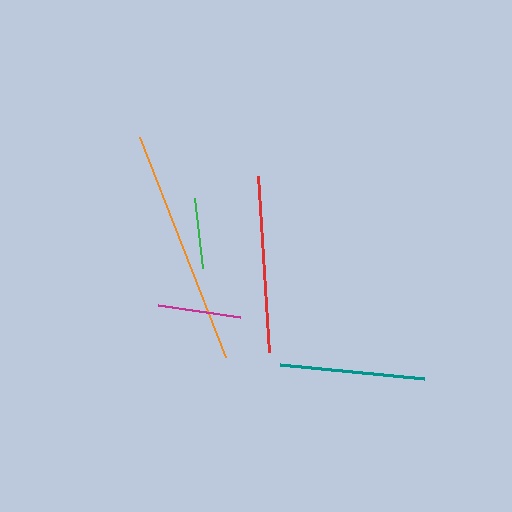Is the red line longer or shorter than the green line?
The red line is longer than the green line.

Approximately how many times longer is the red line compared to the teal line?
The red line is approximately 1.2 times the length of the teal line.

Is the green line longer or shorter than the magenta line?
The magenta line is longer than the green line.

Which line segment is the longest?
The orange line is the longest at approximately 236 pixels.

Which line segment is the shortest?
The green line is the shortest at approximately 71 pixels.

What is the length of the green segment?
The green segment is approximately 71 pixels long.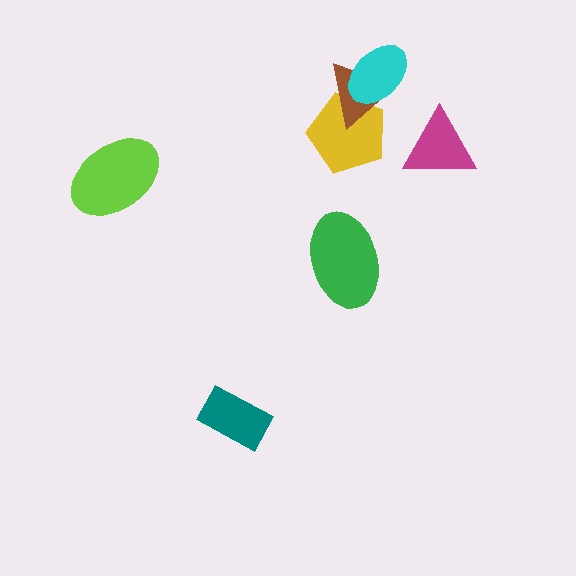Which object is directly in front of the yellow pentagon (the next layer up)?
The brown triangle is directly in front of the yellow pentagon.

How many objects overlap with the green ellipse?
0 objects overlap with the green ellipse.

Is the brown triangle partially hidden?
Yes, it is partially covered by another shape.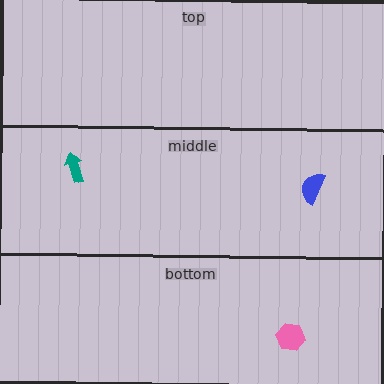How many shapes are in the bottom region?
1.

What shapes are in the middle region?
The teal arrow, the blue semicircle.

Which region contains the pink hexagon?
The bottom region.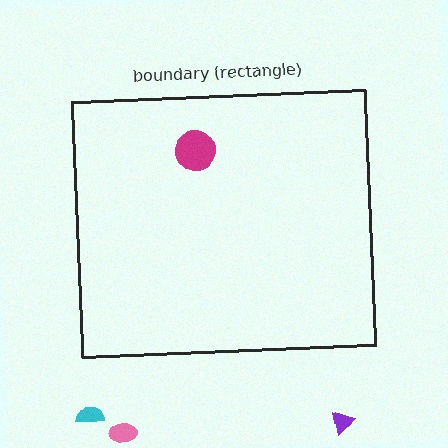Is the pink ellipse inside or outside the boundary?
Outside.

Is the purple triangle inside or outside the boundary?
Outside.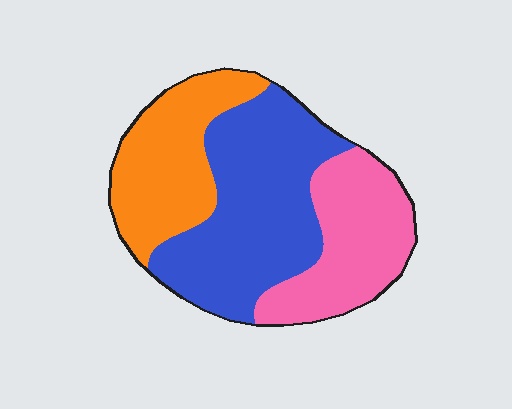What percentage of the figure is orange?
Orange takes up between a quarter and a half of the figure.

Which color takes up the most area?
Blue, at roughly 45%.